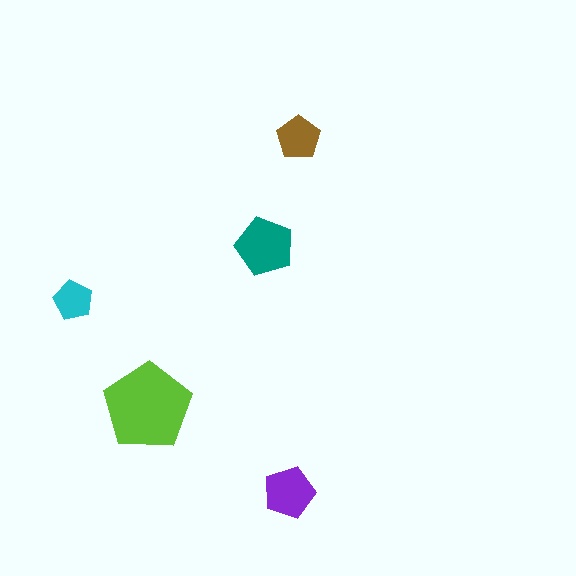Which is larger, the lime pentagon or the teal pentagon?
The lime one.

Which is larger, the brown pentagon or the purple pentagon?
The purple one.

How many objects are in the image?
There are 5 objects in the image.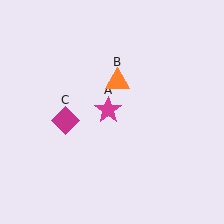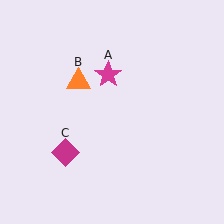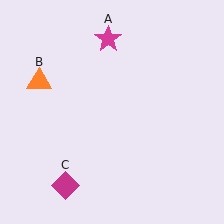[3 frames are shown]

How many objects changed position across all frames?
3 objects changed position: magenta star (object A), orange triangle (object B), magenta diamond (object C).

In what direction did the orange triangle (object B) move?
The orange triangle (object B) moved left.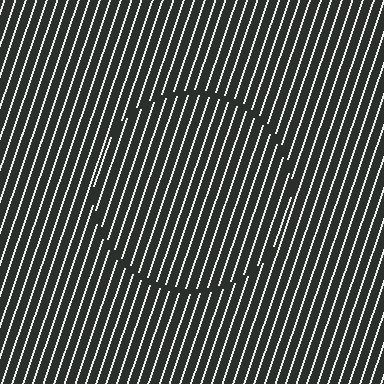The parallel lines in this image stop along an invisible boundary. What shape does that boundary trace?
An illusory circle. The interior of the shape contains the same grating, shifted by half a period — the contour is defined by the phase discontinuity where line-ends from the inner and outer gratings abut.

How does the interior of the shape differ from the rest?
The interior of the shape contains the same grating, shifted by half a period — the contour is defined by the phase discontinuity where line-ends from the inner and outer gratings abut.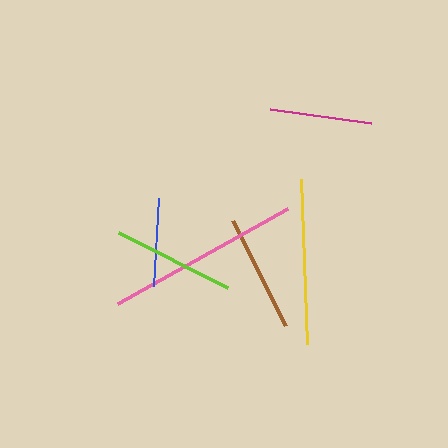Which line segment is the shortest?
The blue line is the shortest at approximately 88 pixels.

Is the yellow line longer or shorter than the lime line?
The yellow line is longer than the lime line.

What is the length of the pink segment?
The pink segment is approximately 194 pixels long.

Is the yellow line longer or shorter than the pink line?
The pink line is longer than the yellow line.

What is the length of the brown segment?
The brown segment is approximately 117 pixels long.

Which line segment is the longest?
The pink line is the longest at approximately 194 pixels.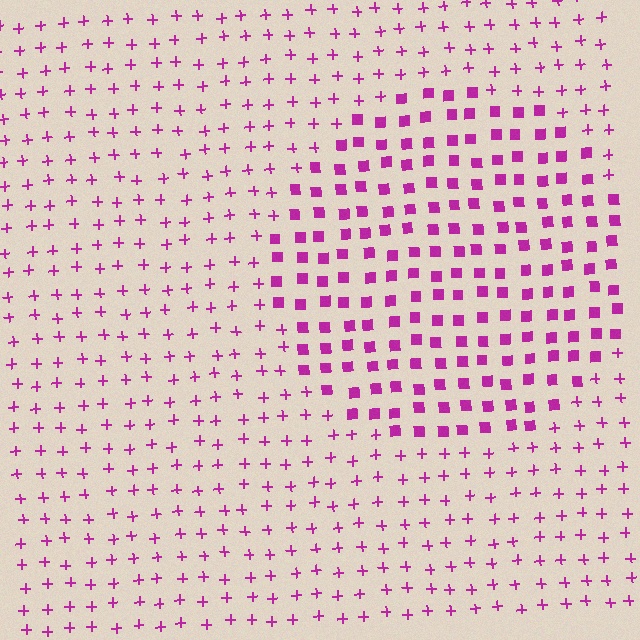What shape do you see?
I see a circle.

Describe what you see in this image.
The image is filled with small magenta elements arranged in a uniform grid. A circle-shaped region contains squares, while the surrounding area contains plus signs. The boundary is defined purely by the change in element shape.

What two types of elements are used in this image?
The image uses squares inside the circle region and plus signs outside it.